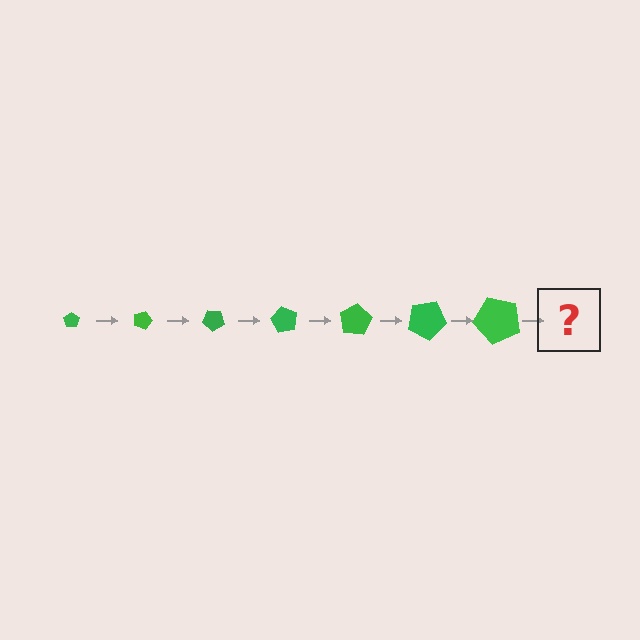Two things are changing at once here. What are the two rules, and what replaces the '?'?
The two rules are that the pentagon grows larger each step and it rotates 20 degrees each step. The '?' should be a pentagon, larger than the previous one and rotated 140 degrees from the start.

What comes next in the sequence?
The next element should be a pentagon, larger than the previous one and rotated 140 degrees from the start.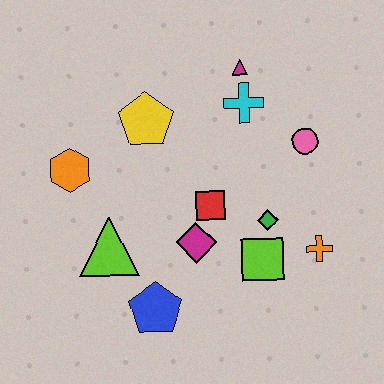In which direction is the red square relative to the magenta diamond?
The red square is above the magenta diamond.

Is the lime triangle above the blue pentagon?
Yes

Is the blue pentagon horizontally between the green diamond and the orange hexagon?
Yes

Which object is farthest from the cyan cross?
The blue pentagon is farthest from the cyan cross.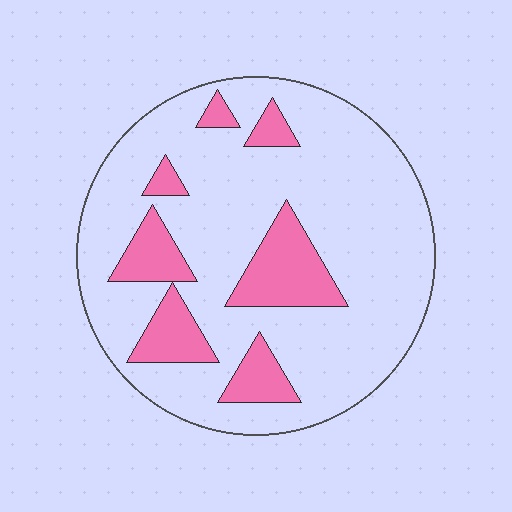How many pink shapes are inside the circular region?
7.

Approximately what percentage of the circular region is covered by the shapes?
Approximately 20%.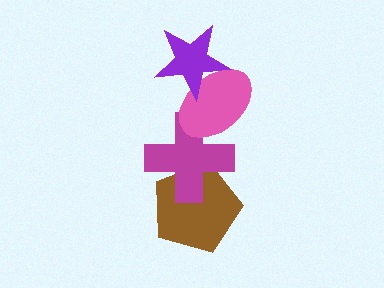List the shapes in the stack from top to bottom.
From top to bottom: the purple star, the pink ellipse, the magenta cross, the brown pentagon.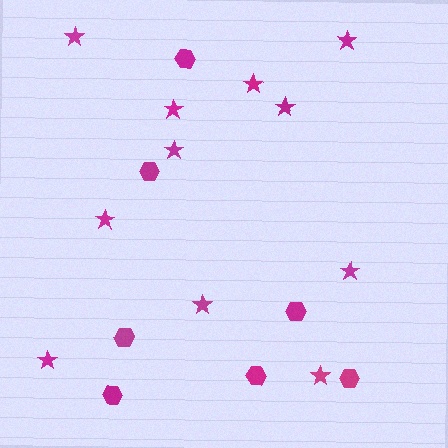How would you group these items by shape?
There are 2 groups: one group of stars (11) and one group of hexagons (7).